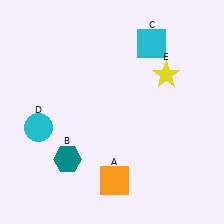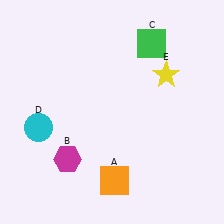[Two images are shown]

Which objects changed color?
B changed from teal to magenta. C changed from cyan to green.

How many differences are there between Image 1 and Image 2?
There are 2 differences between the two images.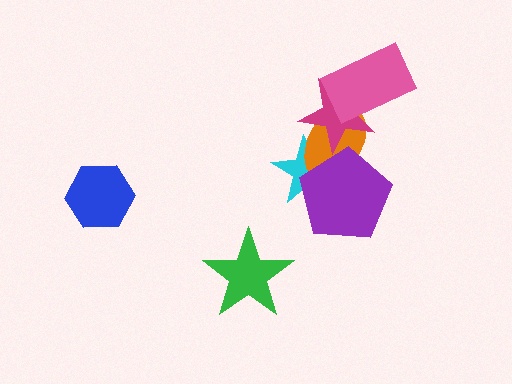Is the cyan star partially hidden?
Yes, it is partially covered by another shape.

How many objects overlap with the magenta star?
3 objects overlap with the magenta star.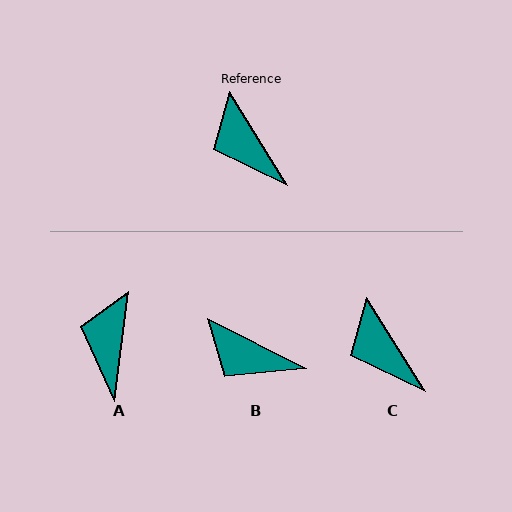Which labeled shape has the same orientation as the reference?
C.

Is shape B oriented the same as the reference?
No, it is off by about 31 degrees.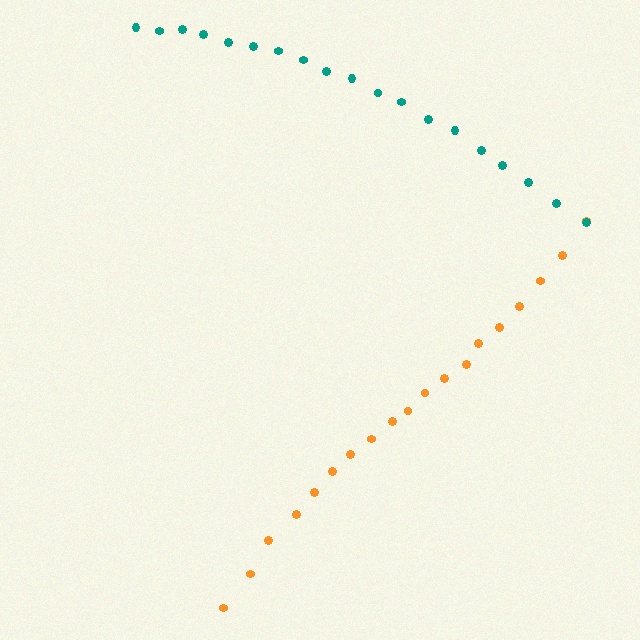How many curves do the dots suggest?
There are 2 distinct paths.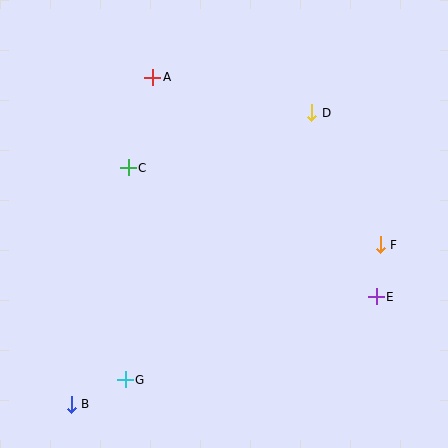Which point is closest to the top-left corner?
Point A is closest to the top-left corner.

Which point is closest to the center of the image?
Point C at (128, 168) is closest to the center.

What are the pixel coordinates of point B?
Point B is at (71, 404).